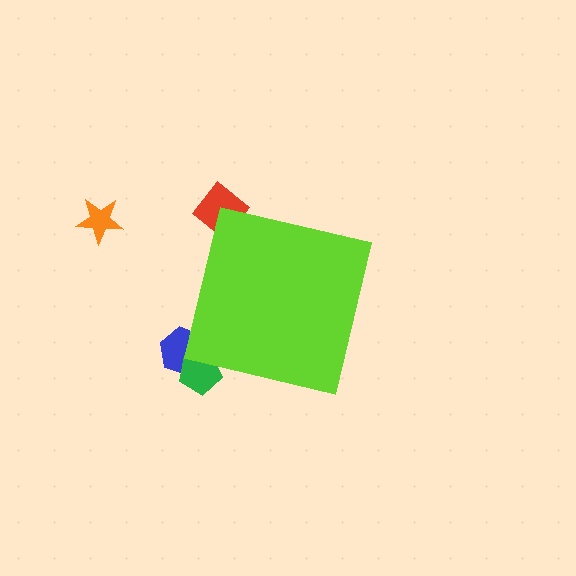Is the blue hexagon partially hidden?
Yes, the blue hexagon is partially hidden behind the lime square.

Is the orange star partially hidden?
No, the orange star is fully visible.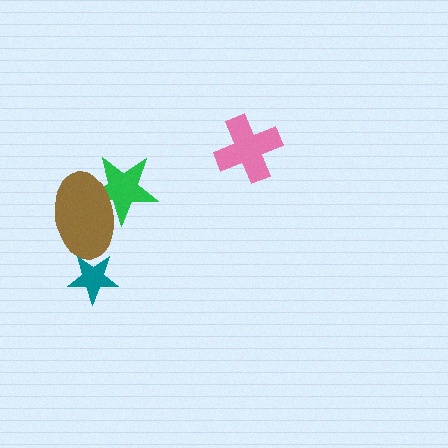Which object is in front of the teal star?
The brown ellipse is in front of the teal star.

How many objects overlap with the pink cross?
0 objects overlap with the pink cross.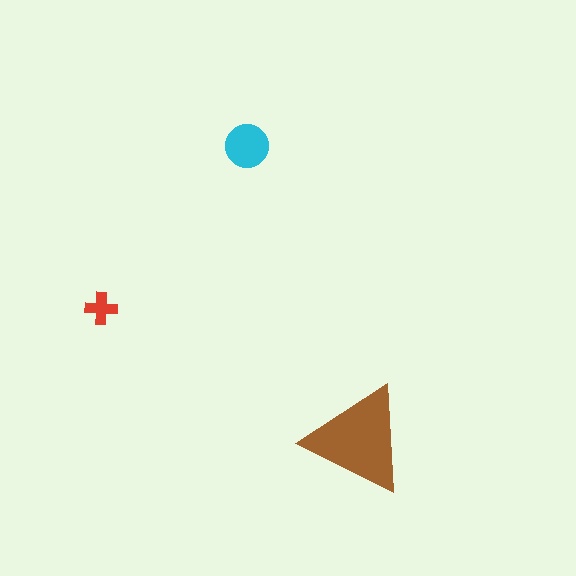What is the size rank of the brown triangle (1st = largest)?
1st.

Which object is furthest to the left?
The red cross is leftmost.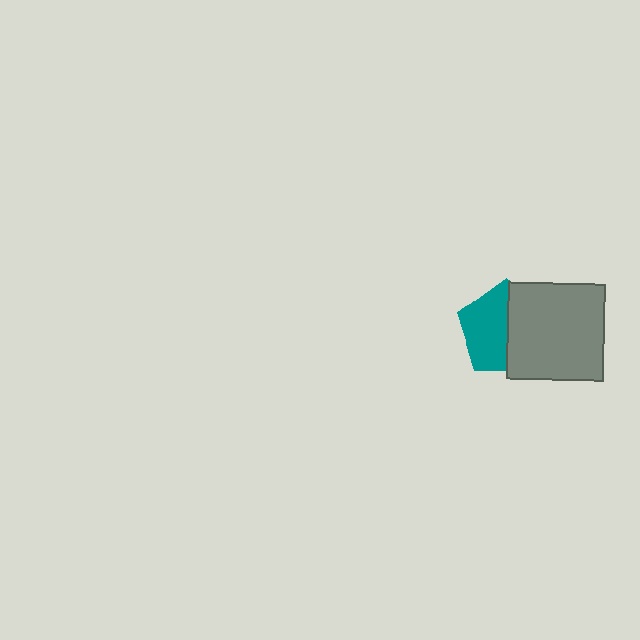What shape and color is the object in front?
The object in front is a gray square.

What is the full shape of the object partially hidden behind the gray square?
The partially hidden object is a teal pentagon.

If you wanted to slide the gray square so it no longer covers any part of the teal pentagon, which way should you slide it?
Slide it right — that is the most direct way to separate the two shapes.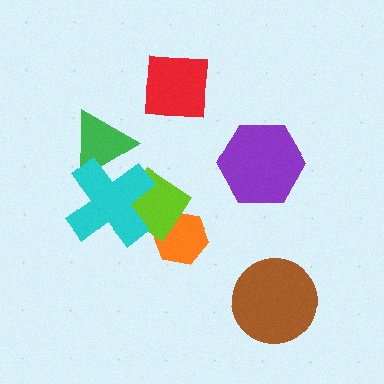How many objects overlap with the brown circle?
0 objects overlap with the brown circle.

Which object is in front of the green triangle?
The cyan cross is in front of the green triangle.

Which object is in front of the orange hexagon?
The lime diamond is in front of the orange hexagon.